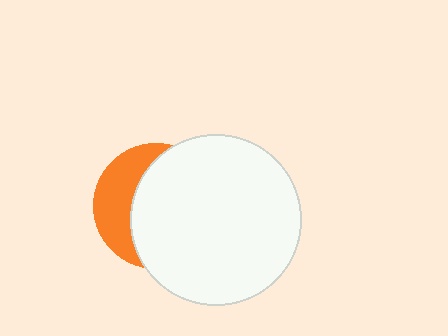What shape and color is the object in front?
The object in front is a white circle.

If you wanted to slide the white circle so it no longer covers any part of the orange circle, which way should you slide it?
Slide it right — that is the most direct way to separate the two shapes.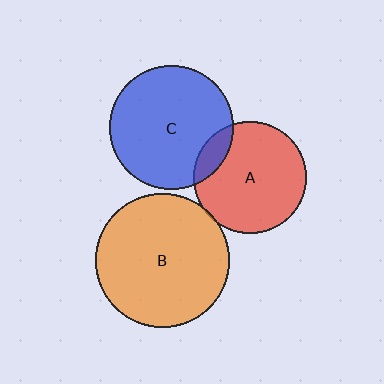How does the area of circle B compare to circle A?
Approximately 1.4 times.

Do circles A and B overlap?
Yes.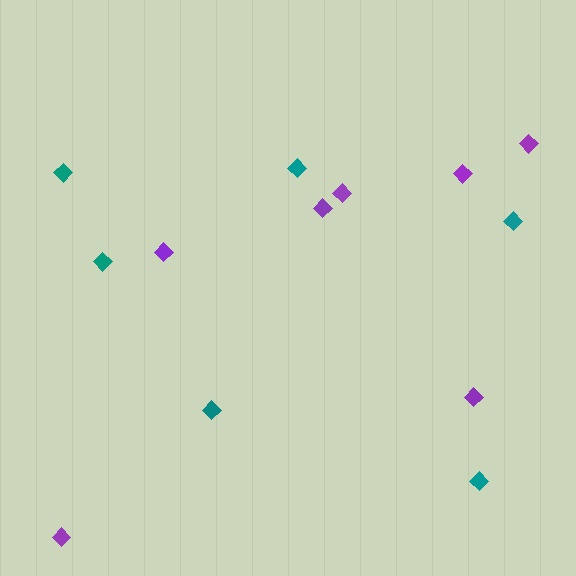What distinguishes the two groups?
There are 2 groups: one group of teal diamonds (6) and one group of purple diamonds (7).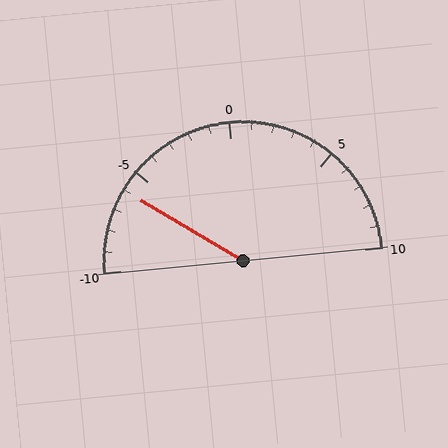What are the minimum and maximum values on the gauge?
The gauge ranges from -10 to 10.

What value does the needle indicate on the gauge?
The needle indicates approximately -6.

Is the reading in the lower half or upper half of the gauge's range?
The reading is in the lower half of the range (-10 to 10).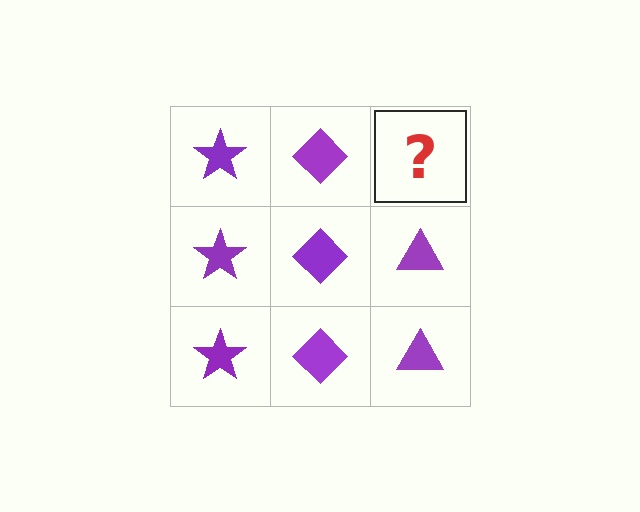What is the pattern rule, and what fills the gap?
The rule is that each column has a consistent shape. The gap should be filled with a purple triangle.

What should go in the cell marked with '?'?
The missing cell should contain a purple triangle.